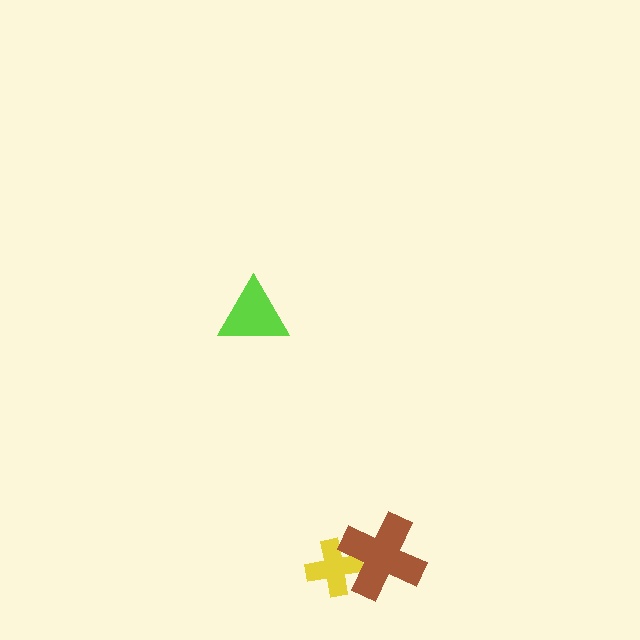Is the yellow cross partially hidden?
Yes, it is partially covered by another shape.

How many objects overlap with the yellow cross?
1 object overlaps with the yellow cross.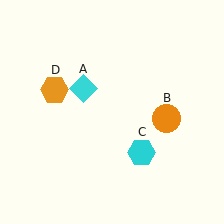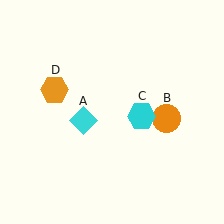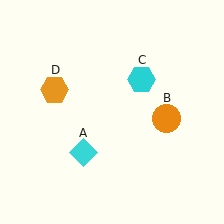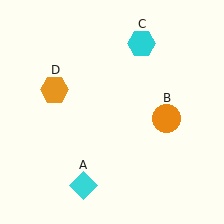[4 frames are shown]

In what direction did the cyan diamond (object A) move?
The cyan diamond (object A) moved down.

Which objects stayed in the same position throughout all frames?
Orange circle (object B) and orange hexagon (object D) remained stationary.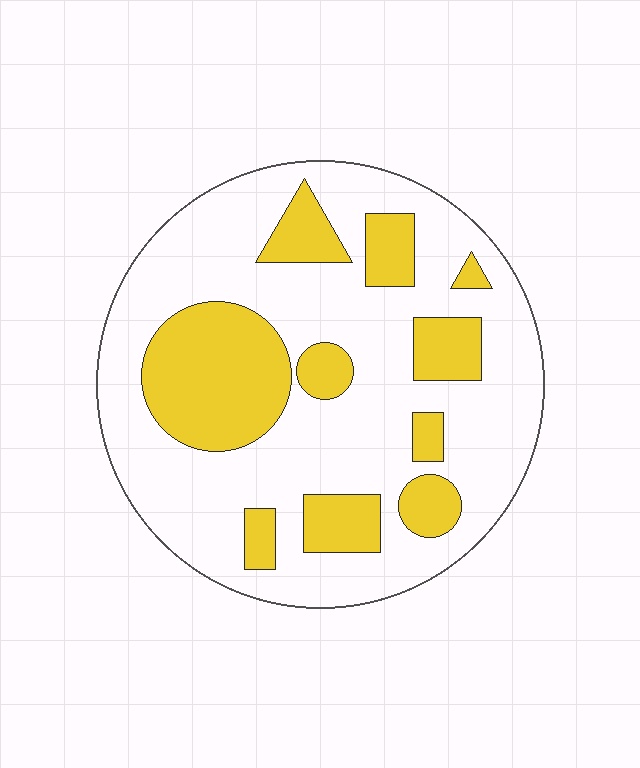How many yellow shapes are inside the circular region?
10.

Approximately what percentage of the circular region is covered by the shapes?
Approximately 30%.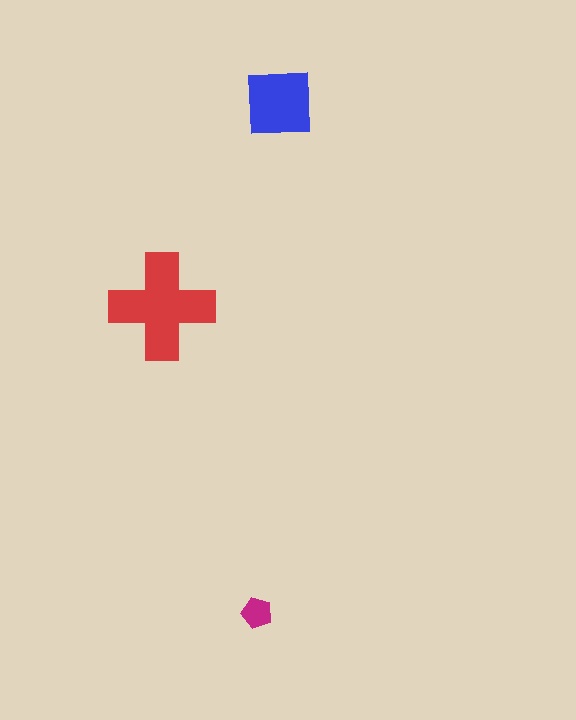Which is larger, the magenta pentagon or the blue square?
The blue square.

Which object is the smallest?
The magenta pentagon.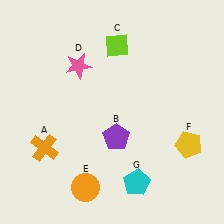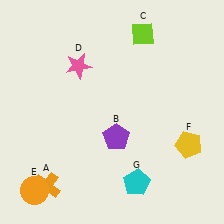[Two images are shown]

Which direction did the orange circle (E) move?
The orange circle (E) moved left.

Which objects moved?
The objects that moved are: the orange cross (A), the lime diamond (C), the orange circle (E).